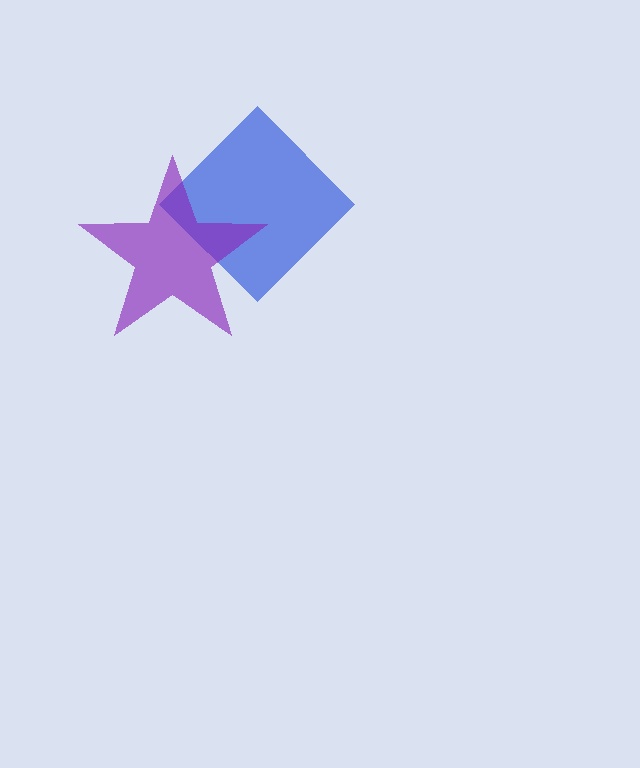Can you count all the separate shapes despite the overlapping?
Yes, there are 2 separate shapes.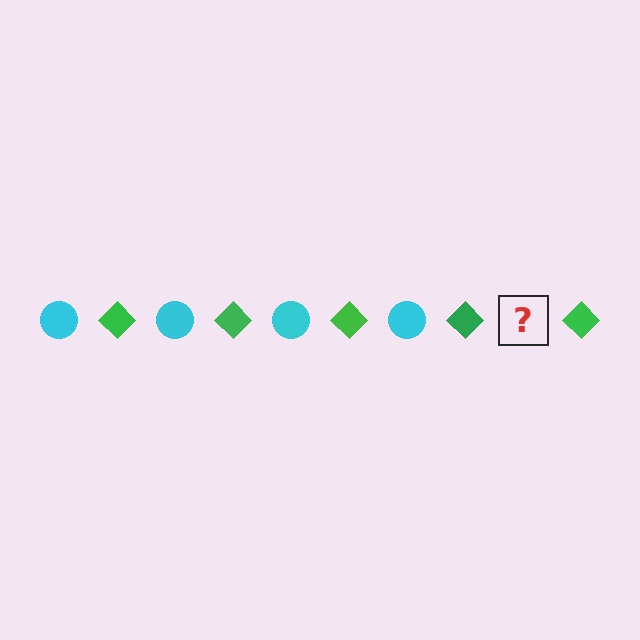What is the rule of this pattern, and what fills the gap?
The rule is that the pattern alternates between cyan circle and green diamond. The gap should be filled with a cyan circle.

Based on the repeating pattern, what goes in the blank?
The blank should be a cyan circle.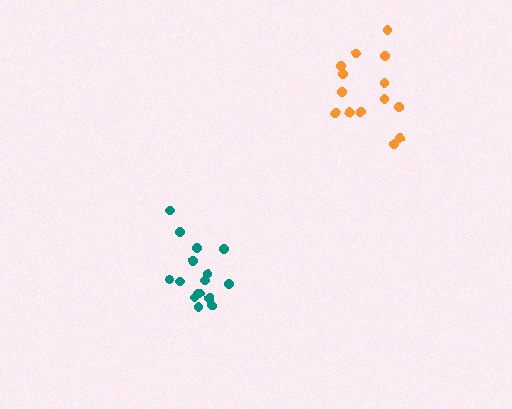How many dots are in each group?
Group 1: 14 dots, Group 2: 16 dots (30 total).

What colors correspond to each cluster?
The clusters are colored: orange, teal.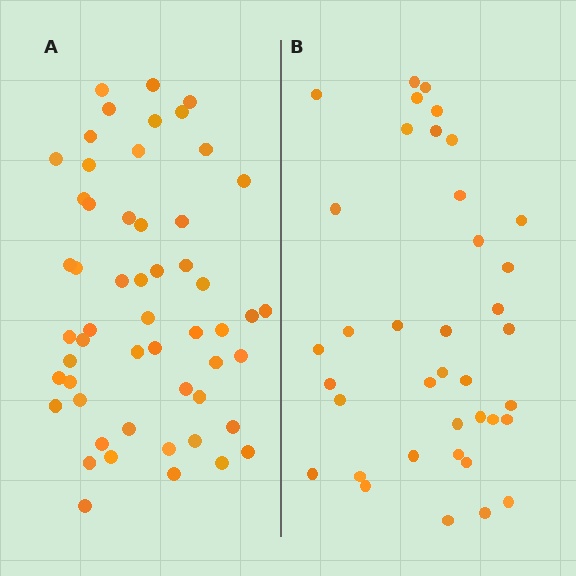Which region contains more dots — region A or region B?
Region A (the left region) has more dots.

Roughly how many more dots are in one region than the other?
Region A has approximately 15 more dots than region B.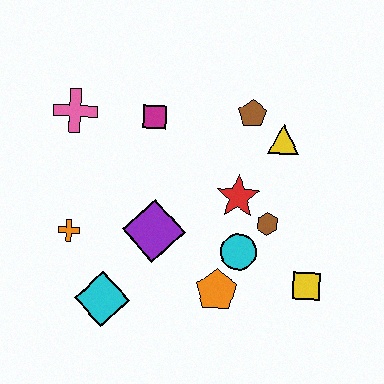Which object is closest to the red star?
The brown hexagon is closest to the red star.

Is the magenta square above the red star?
Yes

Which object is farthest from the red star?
The pink cross is farthest from the red star.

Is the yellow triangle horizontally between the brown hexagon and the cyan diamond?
No